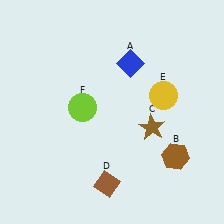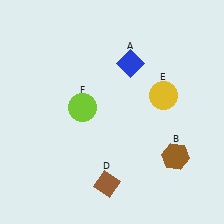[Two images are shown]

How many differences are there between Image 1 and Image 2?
There is 1 difference between the two images.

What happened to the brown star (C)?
The brown star (C) was removed in Image 2. It was in the bottom-right area of Image 1.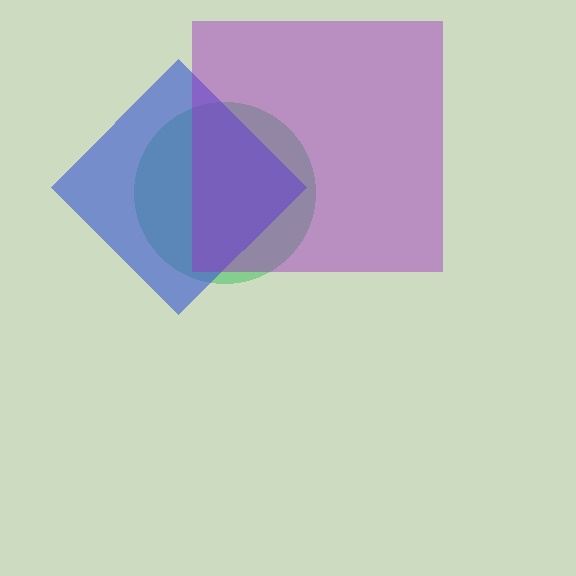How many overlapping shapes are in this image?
There are 3 overlapping shapes in the image.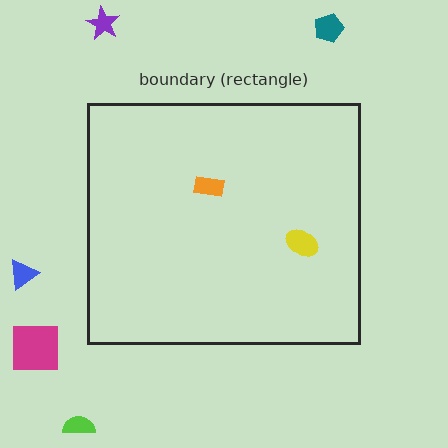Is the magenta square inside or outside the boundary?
Outside.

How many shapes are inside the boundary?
2 inside, 5 outside.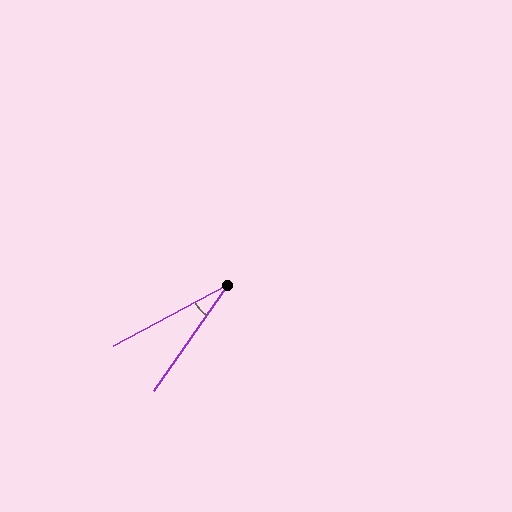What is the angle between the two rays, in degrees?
Approximately 27 degrees.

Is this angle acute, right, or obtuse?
It is acute.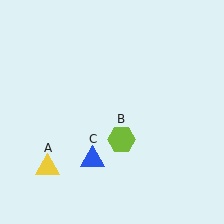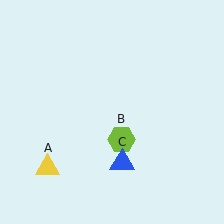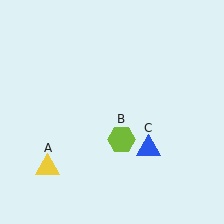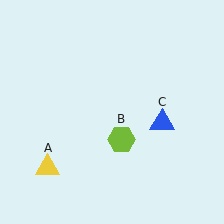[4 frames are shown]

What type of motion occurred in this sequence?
The blue triangle (object C) rotated counterclockwise around the center of the scene.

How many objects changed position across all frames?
1 object changed position: blue triangle (object C).